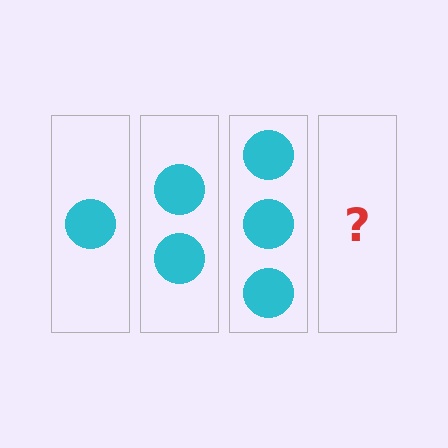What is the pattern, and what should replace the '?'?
The pattern is that each step adds one more circle. The '?' should be 4 circles.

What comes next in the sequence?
The next element should be 4 circles.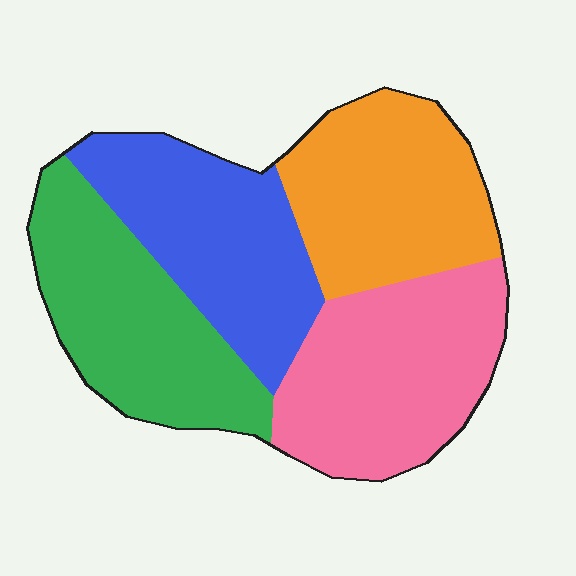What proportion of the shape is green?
Green takes up about one quarter (1/4) of the shape.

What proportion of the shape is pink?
Pink covers roughly 25% of the shape.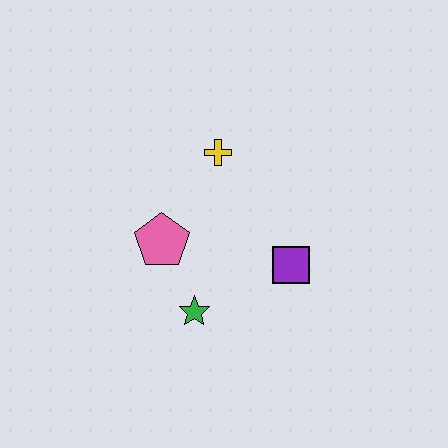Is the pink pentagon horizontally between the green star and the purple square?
No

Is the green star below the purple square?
Yes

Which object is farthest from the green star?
The yellow cross is farthest from the green star.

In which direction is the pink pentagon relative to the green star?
The pink pentagon is above the green star.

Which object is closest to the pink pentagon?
The green star is closest to the pink pentagon.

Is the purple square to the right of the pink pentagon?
Yes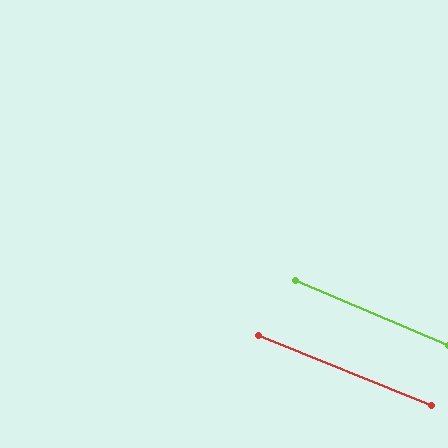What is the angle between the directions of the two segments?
Approximately 1 degree.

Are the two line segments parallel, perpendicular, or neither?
Parallel — their directions differ by only 0.9°.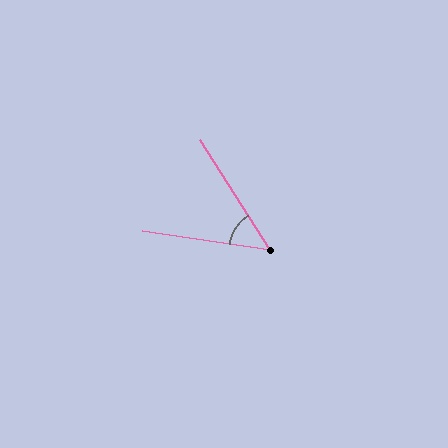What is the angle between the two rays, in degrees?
Approximately 49 degrees.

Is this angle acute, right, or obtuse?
It is acute.